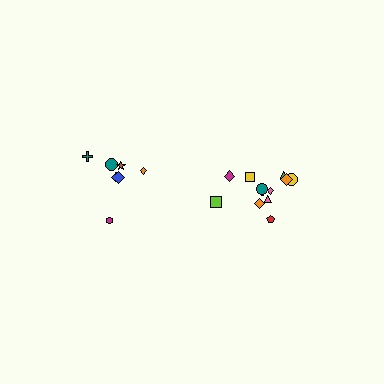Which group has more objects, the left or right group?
The right group.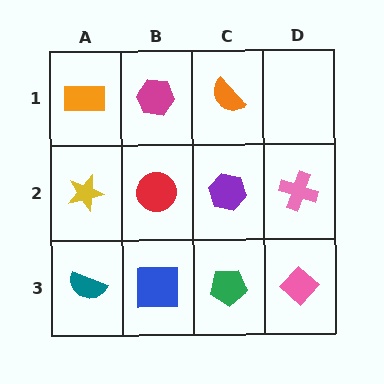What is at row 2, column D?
A pink cross.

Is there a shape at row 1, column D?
No, that cell is empty.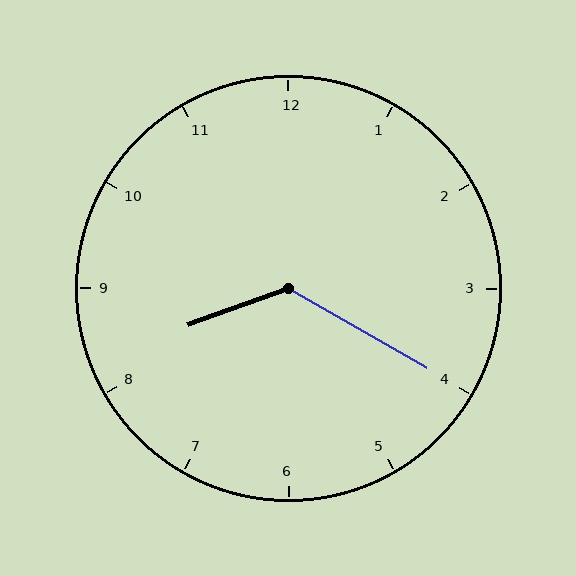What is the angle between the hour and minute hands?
Approximately 130 degrees.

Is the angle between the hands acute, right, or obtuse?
It is obtuse.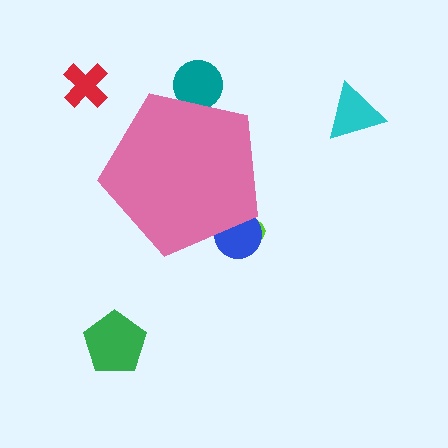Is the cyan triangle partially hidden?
No, the cyan triangle is fully visible.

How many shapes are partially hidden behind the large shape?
3 shapes are partially hidden.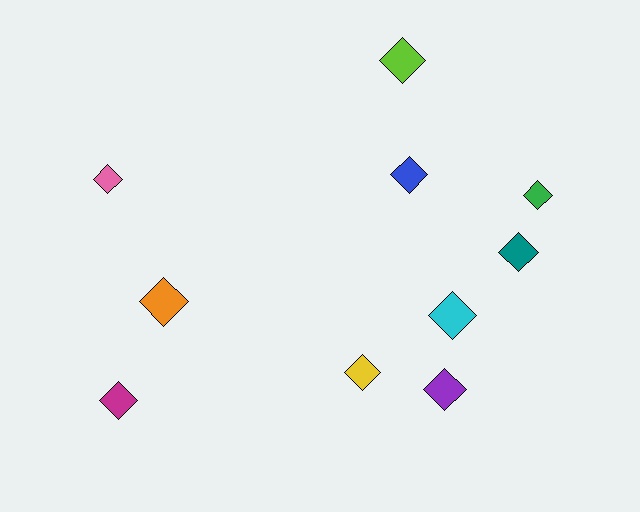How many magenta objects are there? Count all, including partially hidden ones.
There is 1 magenta object.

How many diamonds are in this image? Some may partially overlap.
There are 10 diamonds.